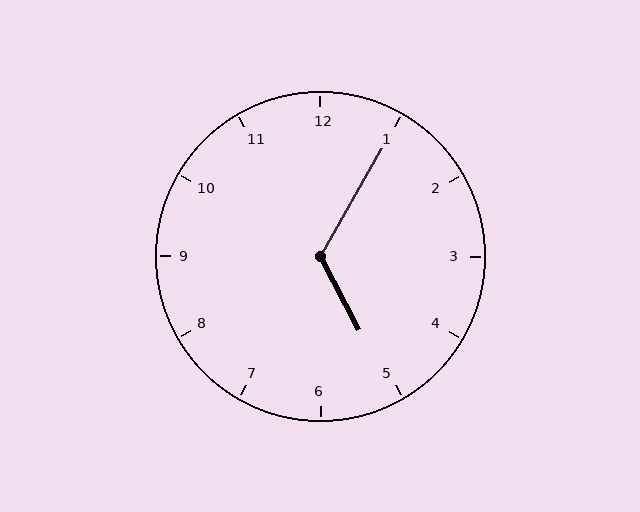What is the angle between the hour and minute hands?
Approximately 122 degrees.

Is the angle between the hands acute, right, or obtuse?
It is obtuse.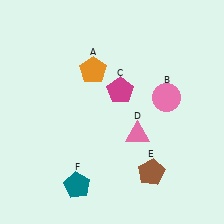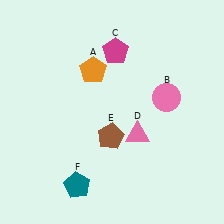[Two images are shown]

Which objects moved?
The objects that moved are: the magenta pentagon (C), the brown pentagon (E).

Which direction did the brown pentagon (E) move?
The brown pentagon (E) moved left.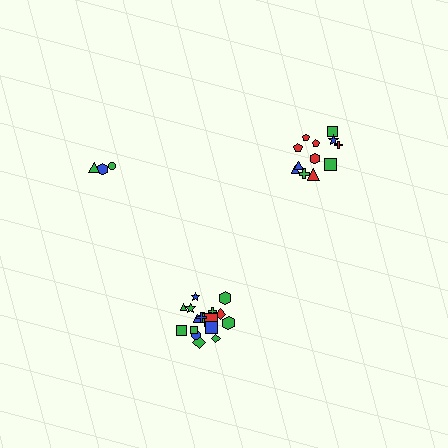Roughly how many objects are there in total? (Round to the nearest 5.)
Roughly 35 objects in total.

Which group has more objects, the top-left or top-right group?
The top-right group.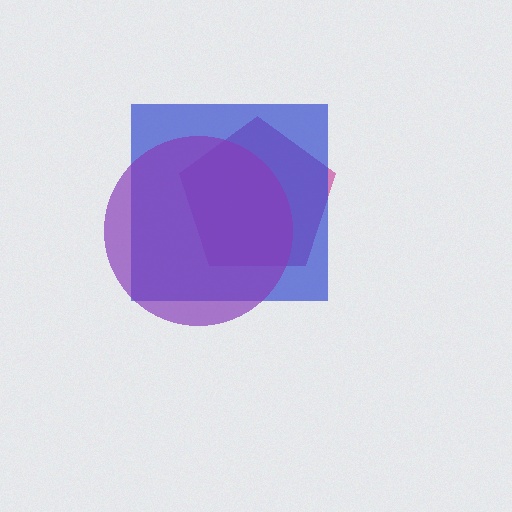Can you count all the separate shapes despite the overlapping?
Yes, there are 3 separate shapes.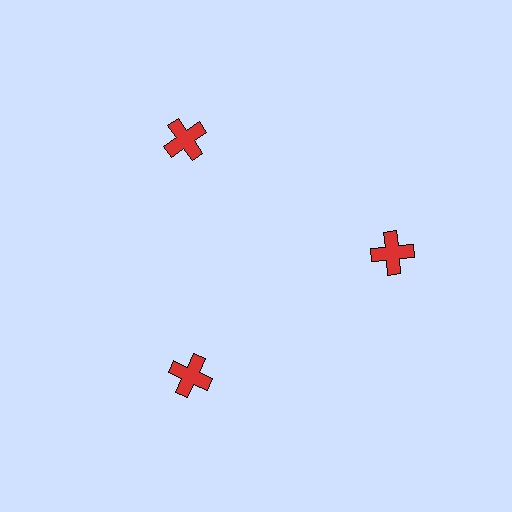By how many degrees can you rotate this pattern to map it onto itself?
The pattern maps onto itself every 120 degrees of rotation.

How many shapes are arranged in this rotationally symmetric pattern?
There are 3 shapes, arranged in 3 groups of 1.